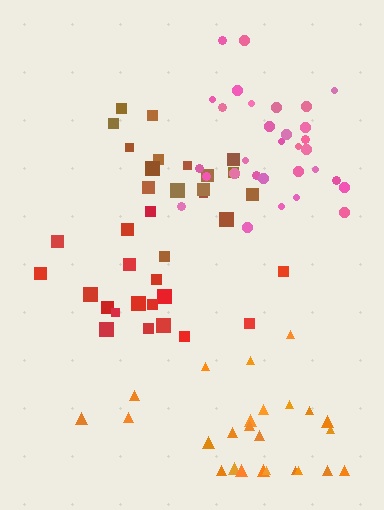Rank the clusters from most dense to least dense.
pink, brown, red, orange.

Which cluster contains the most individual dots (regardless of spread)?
Pink (32).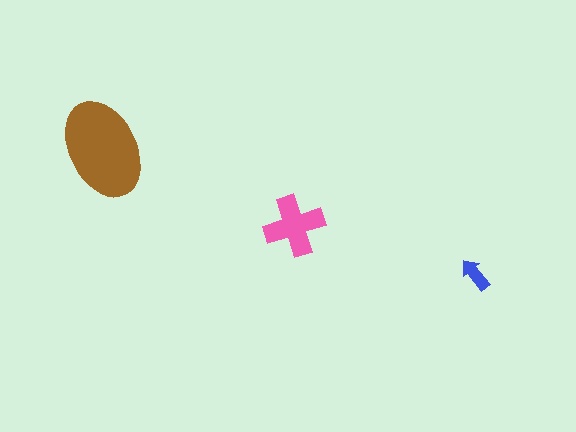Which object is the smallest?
The blue arrow.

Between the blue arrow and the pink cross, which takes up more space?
The pink cross.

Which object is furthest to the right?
The blue arrow is rightmost.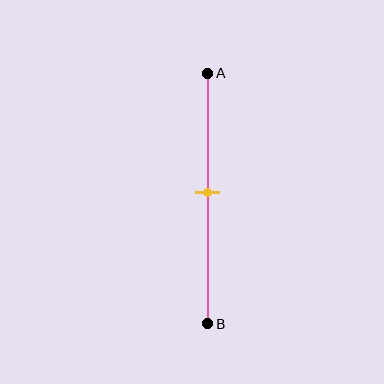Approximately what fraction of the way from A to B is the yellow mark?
The yellow mark is approximately 50% of the way from A to B.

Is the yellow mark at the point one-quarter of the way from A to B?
No, the mark is at about 50% from A, not at the 25% one-quarter point.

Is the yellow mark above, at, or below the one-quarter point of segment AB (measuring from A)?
The yellow mark is below the one-quarter point of segment AB.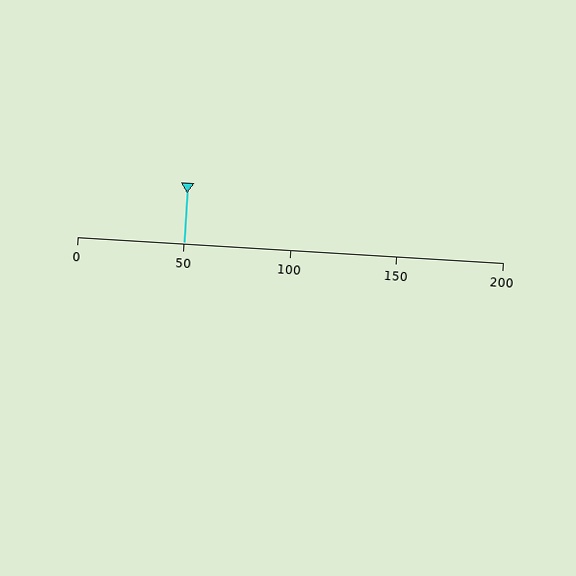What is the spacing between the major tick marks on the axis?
The major ticks are spaced 50 apart.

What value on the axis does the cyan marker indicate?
The marker indicates approximately 50.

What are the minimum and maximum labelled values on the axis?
The axis runs from 0 to 200.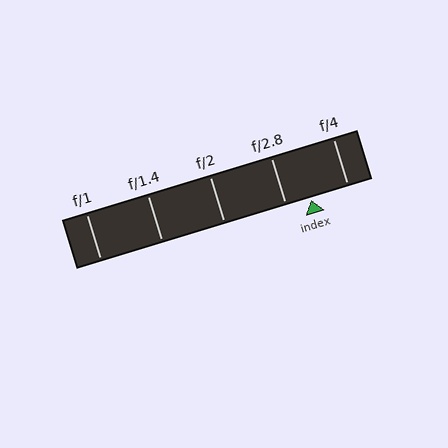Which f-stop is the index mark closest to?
The index mark is closest to f/2.8.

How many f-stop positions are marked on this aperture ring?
There are 5 f-stop positions marked.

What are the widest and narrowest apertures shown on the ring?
The widest aperture shown is f/1 and the narrowest is f/4.